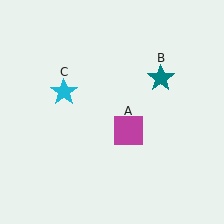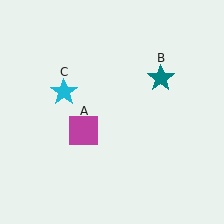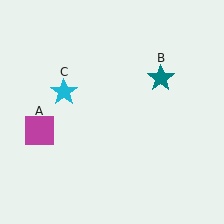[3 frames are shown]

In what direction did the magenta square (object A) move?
The magenta square (object A) moved left.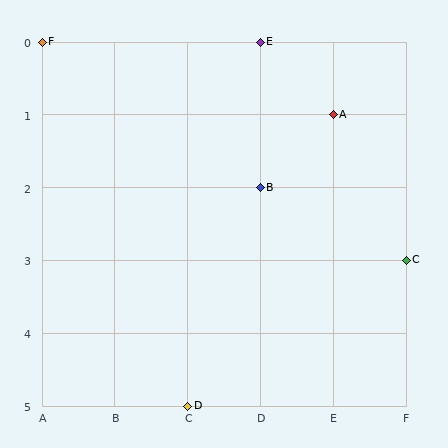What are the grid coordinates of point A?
Point A is at grid coordinates (E, 1).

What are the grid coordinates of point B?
Point B is at grid coordinates (D, 2).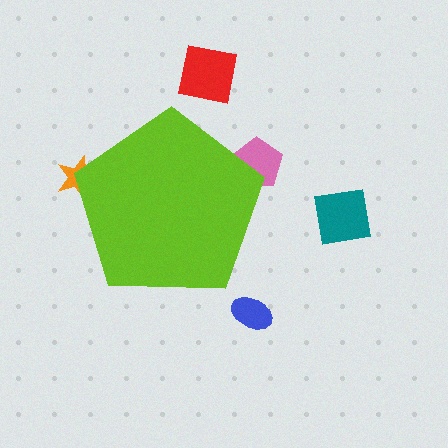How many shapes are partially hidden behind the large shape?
2 shapes are partially hidden.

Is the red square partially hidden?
No, the red square is fully visible.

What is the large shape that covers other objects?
A lime pentagon.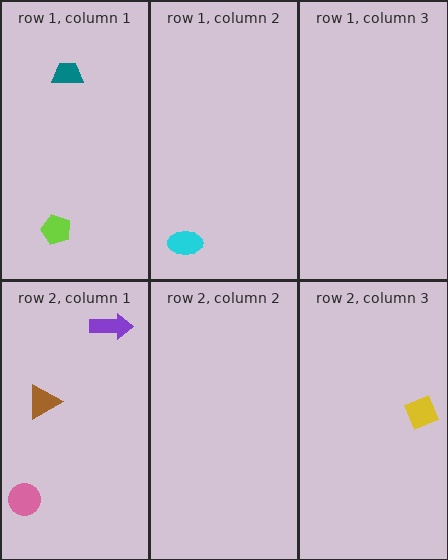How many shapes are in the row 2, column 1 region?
3.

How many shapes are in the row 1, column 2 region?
1.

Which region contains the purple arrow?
The row 2, column 1 region.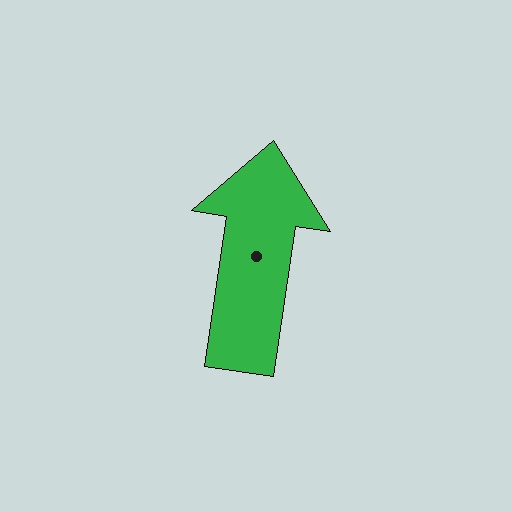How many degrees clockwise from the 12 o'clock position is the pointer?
Approximately 9 degrees.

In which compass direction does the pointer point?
North.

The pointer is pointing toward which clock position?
Roughly 12 o'clock.